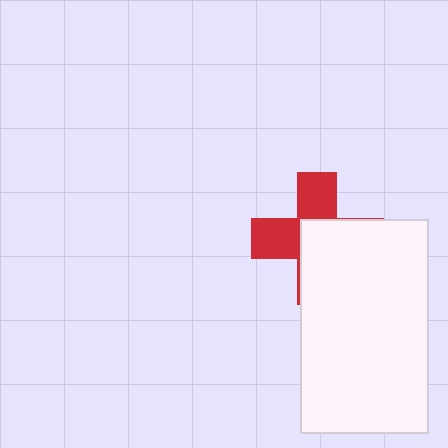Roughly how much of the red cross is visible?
A small part of it is visible (roughly 45%).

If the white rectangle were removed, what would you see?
You would see the complete red cross.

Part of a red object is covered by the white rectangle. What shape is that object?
It is a cross.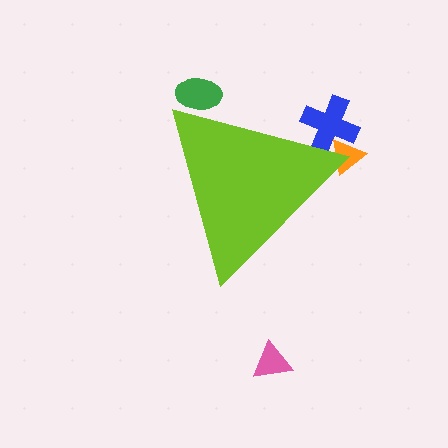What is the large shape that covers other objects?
A lime triangle.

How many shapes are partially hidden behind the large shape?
3 shapes are partially hidden.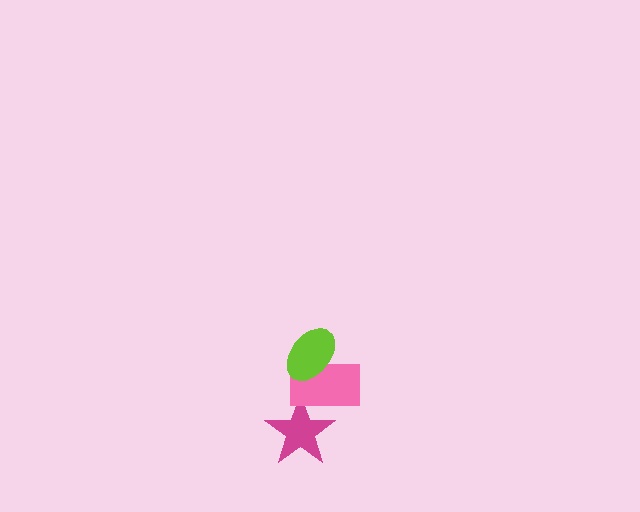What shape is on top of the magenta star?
The pink rectangle is on top of the magenta star.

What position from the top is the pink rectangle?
The pink rectangle is 2nd from the top.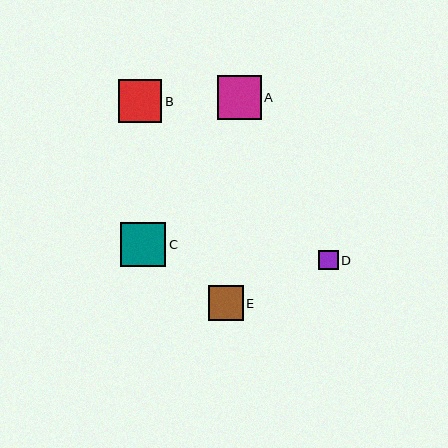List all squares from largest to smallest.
From largest to smallest: C, A, B, E, D.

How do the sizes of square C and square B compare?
Square C and square B are approximately the same size.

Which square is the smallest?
Square D is the smallest with a size of approximately 20 pixels.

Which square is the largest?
Square C is the largest with a size of approximately 45 pixels.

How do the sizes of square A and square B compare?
Square A and square B are approximately the same size.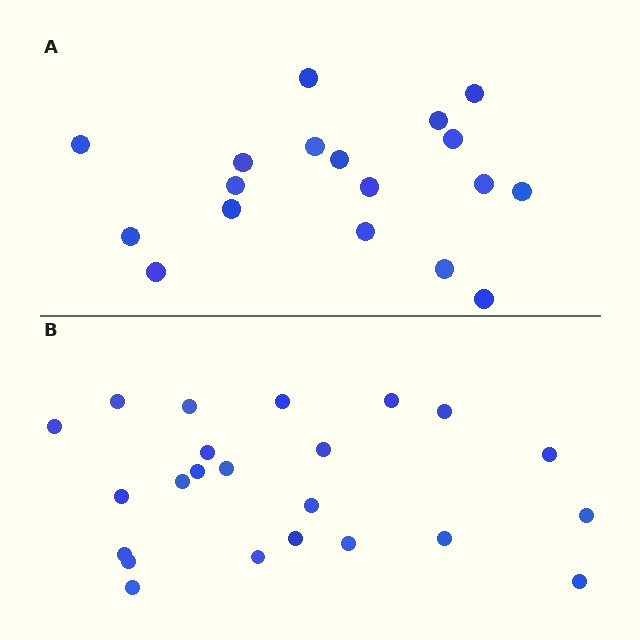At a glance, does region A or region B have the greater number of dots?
Region B (the bottom region) has more dots.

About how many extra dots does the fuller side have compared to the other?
Region B has about 5 more dots than region A.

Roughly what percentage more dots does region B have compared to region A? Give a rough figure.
About 30% more.